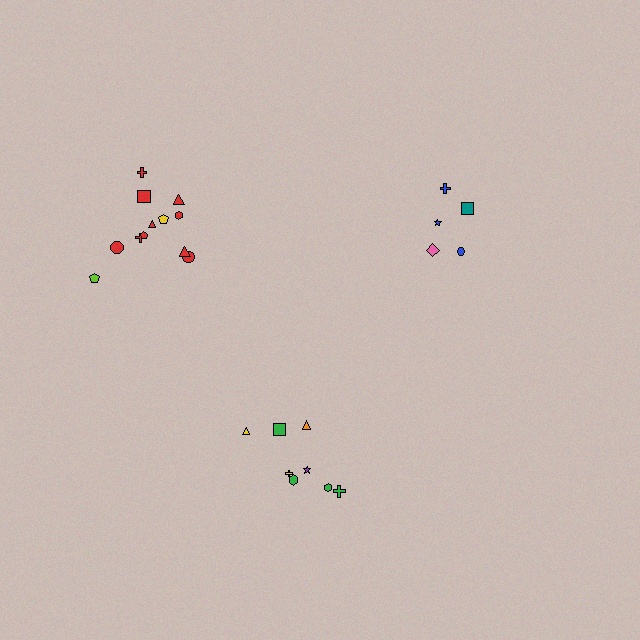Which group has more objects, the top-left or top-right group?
The top-left group.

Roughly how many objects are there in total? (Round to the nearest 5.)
Roughly 25 objects in total.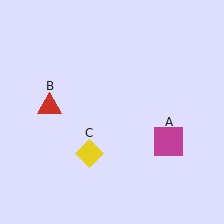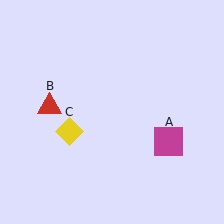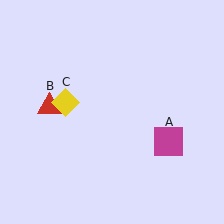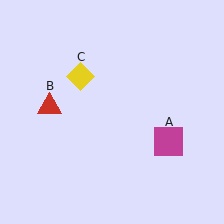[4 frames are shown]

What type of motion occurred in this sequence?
The yellow diamond (object C) rotated clockwise around the center of the scene.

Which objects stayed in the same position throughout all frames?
Magenta square (object A) and red triangle (object B) remained stationary.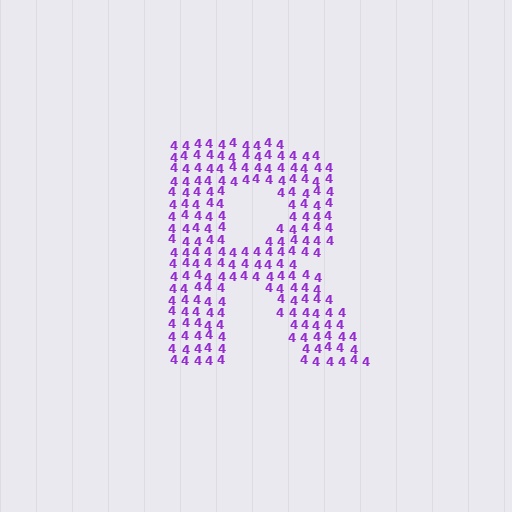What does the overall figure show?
The overall figure shows the letter R.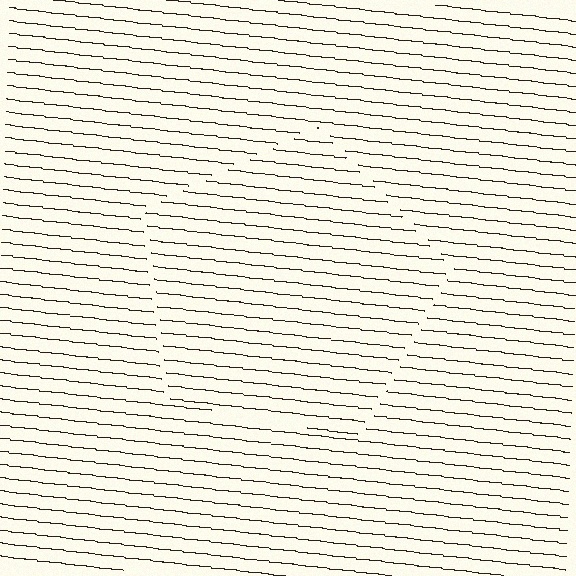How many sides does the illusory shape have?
5 sides — the line-ends trace a pentagon.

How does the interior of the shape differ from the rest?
The interior of the shape contains the same grating, shifted by half a period — the contour is defined by the phase discontinuity where line-ends from the inner and outer gratings abut.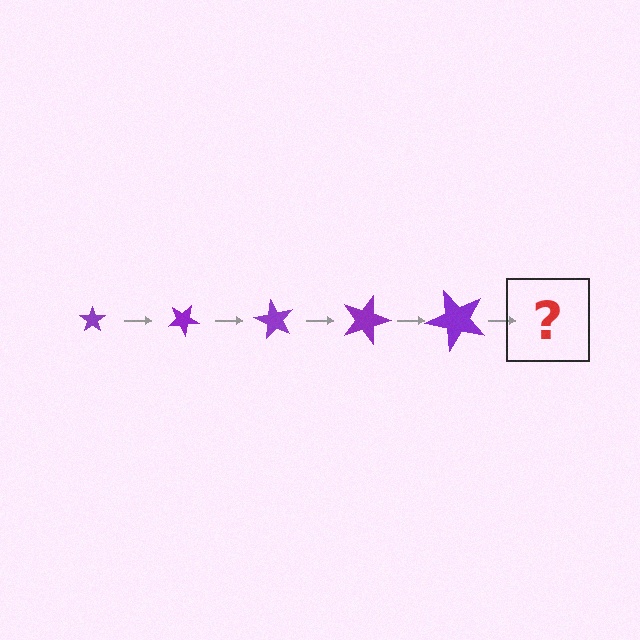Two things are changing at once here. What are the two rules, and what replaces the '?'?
The two rules are that the star grows larger each step and it rotates 30 degrees each step. The '?' should be a star, larger than the previous one and rotated 150 degrees from the start.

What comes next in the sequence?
The next element should be a star, larger than the previous one and rotated 150 degrees from the start.